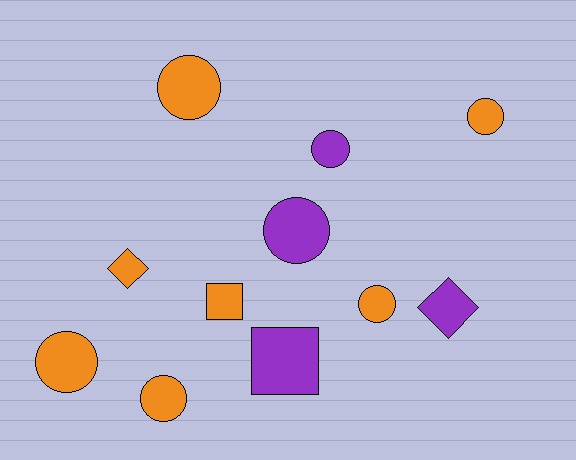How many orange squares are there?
There is 1 orange square.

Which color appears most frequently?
Orange, with 7 objects.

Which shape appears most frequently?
Circle, with 7 objects.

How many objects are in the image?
There are 11 objects.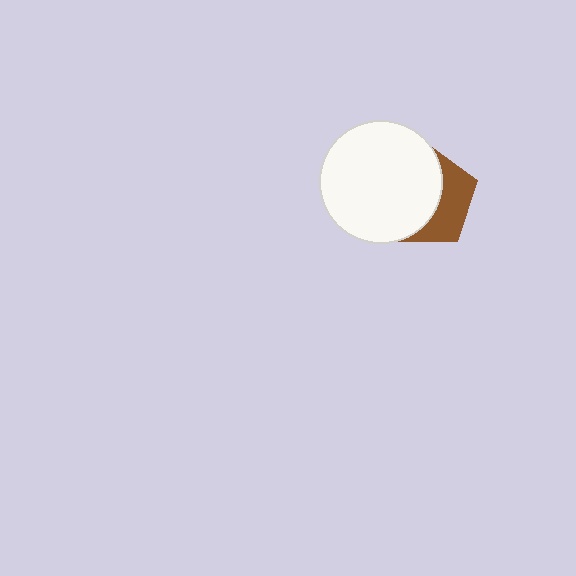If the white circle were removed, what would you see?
You would see the complete brown pentagon.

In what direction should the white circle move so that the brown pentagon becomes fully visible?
The white circle should move left. That is the shortest direction to clear the overlap and leave the brown pentagon fully visible.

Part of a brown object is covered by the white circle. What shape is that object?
It is a pentagon.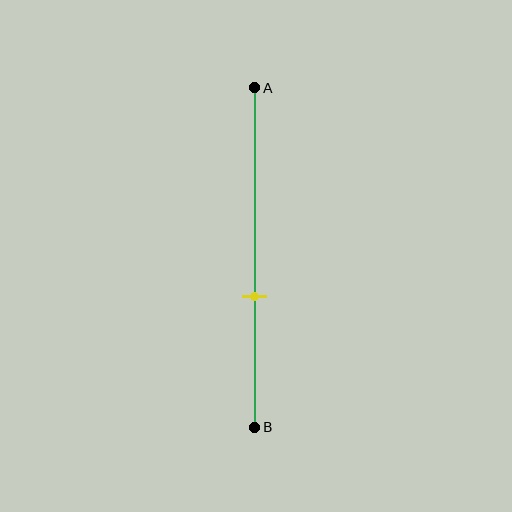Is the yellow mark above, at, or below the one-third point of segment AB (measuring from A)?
The yellow mark is below the one-third point of segment AB.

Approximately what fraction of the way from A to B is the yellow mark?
The yellow mark is approximately 60% of the way from A to B.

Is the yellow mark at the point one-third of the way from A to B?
No, the mark is at about 60% from A, not at the 33% one-third point.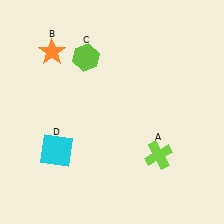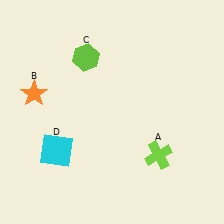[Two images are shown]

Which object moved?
The orange star (B) moved down.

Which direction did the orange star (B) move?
The orange star (B) moved down.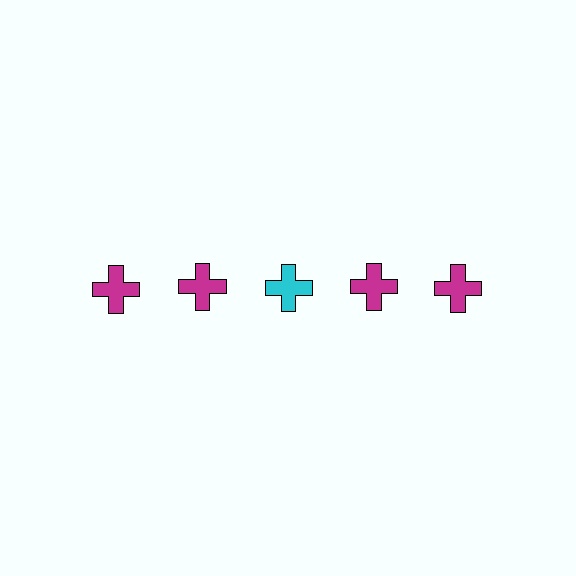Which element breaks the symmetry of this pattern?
The cyan cross in the top row, center column breaks the symmetry. All other shapes are magenta crosses.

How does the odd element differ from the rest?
It has a different color: cyan instead of magenta.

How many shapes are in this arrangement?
There are 5 shapes arranged in a grid pattern.